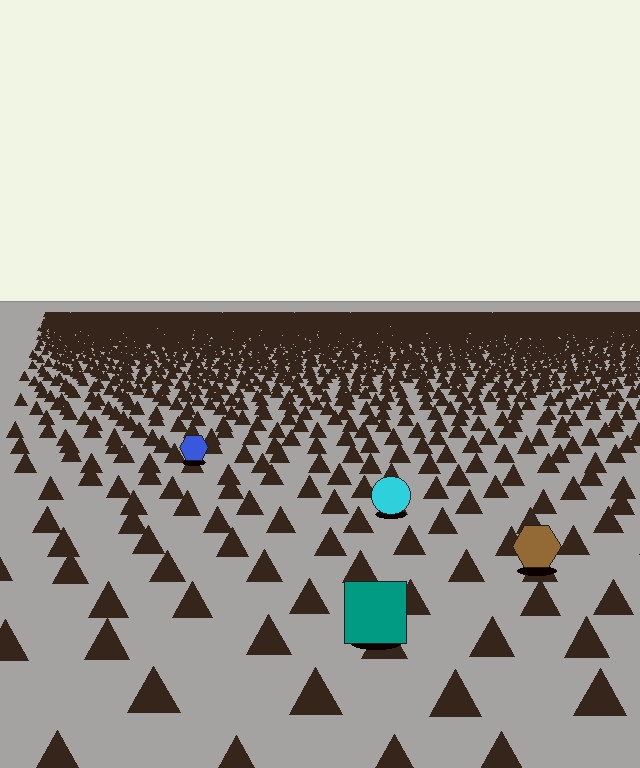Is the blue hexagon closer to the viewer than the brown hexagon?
No. The brown hexagon is closer — you can tell from the texture gradient: the ground texture is coarser near it.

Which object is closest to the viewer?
The teal square is closest. The texture marks near it are larger and more spread out.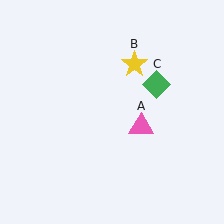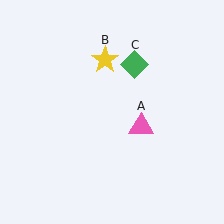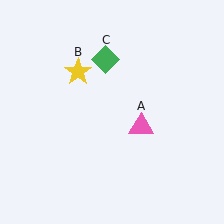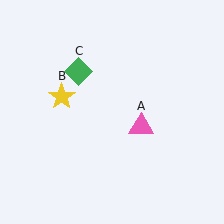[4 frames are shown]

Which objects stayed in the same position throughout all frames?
Pink triangle (object A) remained stationary.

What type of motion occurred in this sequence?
The yellow star (object B), green diamond (object C) rotated counterclockwise around the center of the scene.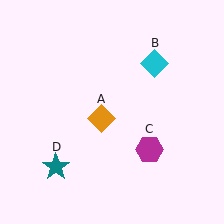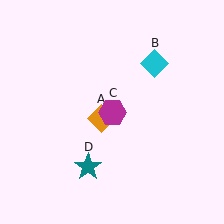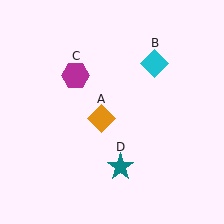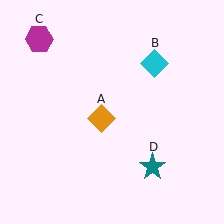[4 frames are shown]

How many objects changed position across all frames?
2 objects changed position: magenta hexagon (object C), teal star (object D).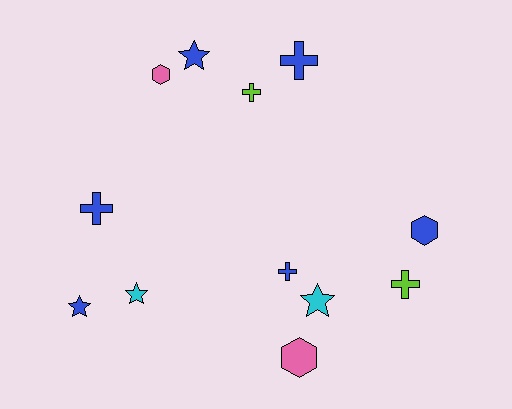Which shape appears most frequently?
Cross, with 5 objects.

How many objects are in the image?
There are 12 objects.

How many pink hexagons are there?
There are 2 pink hexagons.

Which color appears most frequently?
Blue, with 6 objects.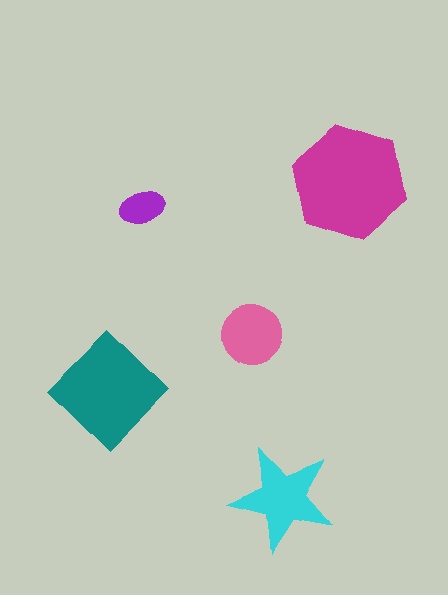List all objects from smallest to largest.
The purple ellipse, the pink circle, the cyan star, the teal diamond, the magenta hexagon.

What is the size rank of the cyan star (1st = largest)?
3rd.